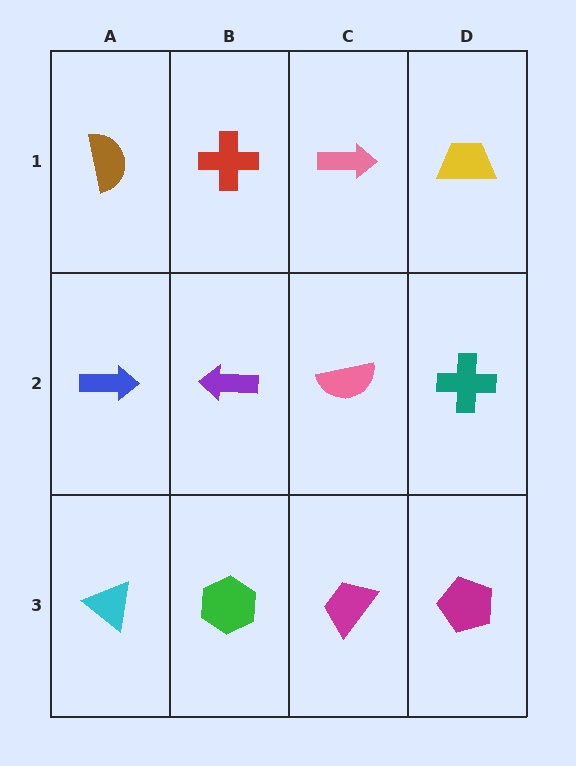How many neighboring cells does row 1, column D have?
2.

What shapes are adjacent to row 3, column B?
A purple arrow (row 2, column B), a cyan triangle (row 3, column A), a magenta trapezoid (row 3, column C).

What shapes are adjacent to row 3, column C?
A pink semicircle (row 2, column C), a green hexagon (row 3, column B), a magenta pentagon (row 3, column D).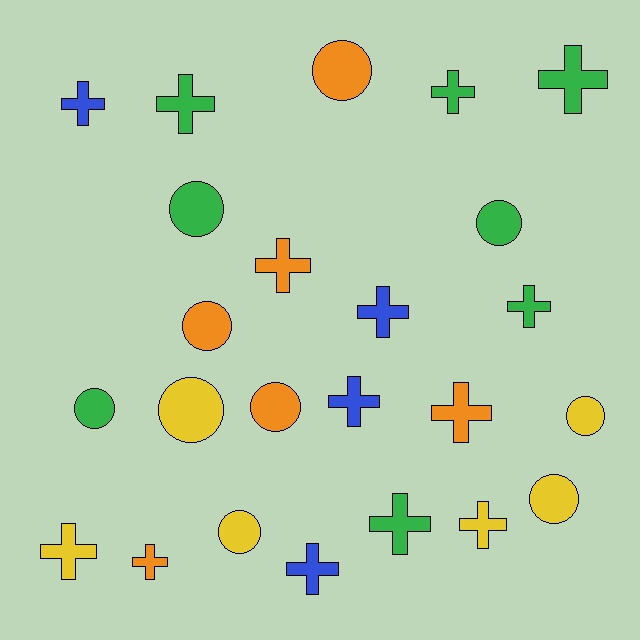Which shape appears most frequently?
Cross, with 14 objects.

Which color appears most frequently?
Green, with 8 objects.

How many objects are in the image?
There are 24 objects.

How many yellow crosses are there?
There are 2 yellow crosses.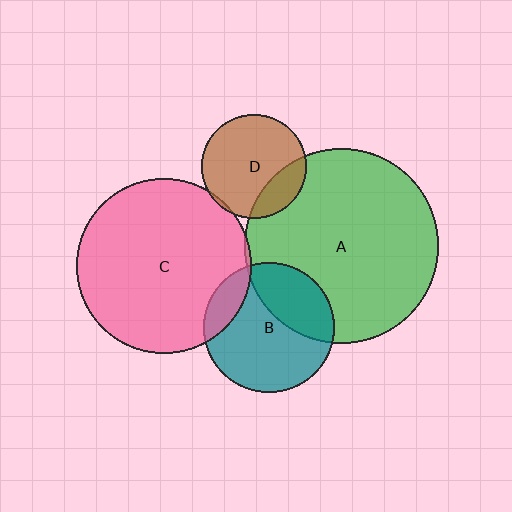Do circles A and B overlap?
Yes.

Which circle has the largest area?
Circle A (green).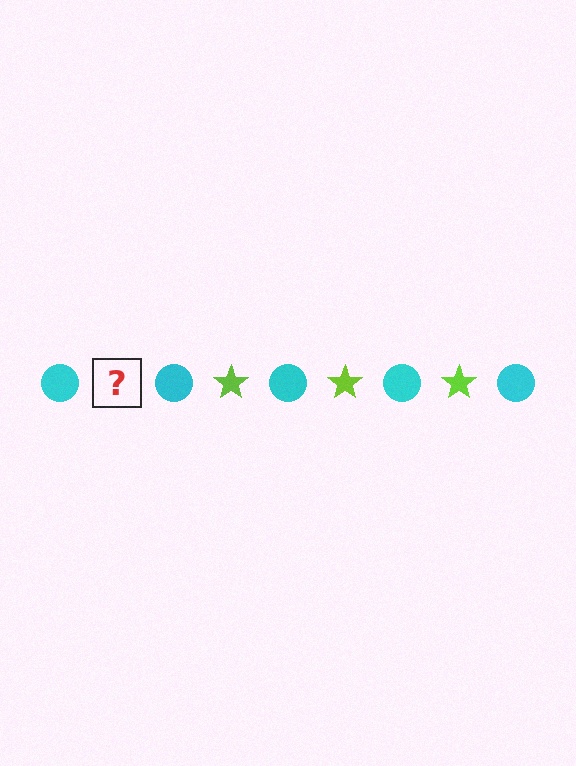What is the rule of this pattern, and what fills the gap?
The rule is that the pattern alternates between cyan circle and lime star. The gap should be filled with a lime star.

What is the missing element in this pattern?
The missing element is a lime star.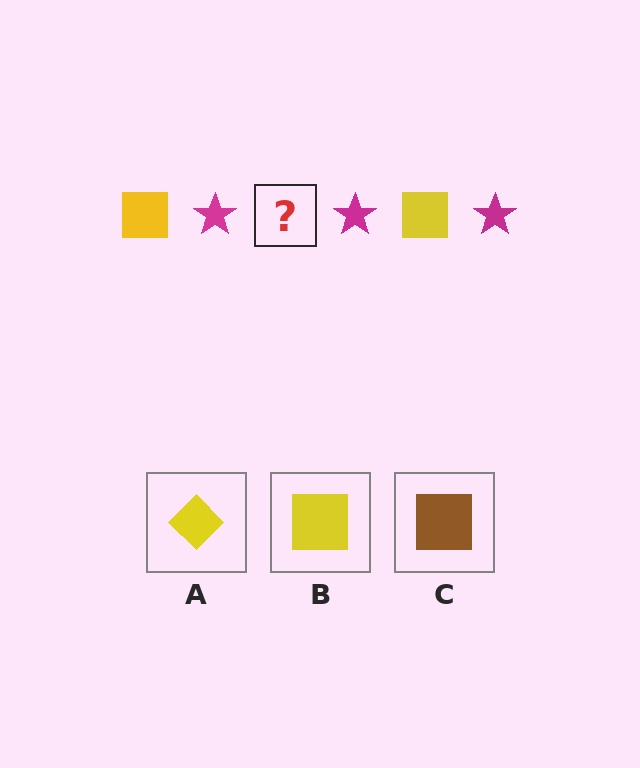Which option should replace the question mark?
Option B.